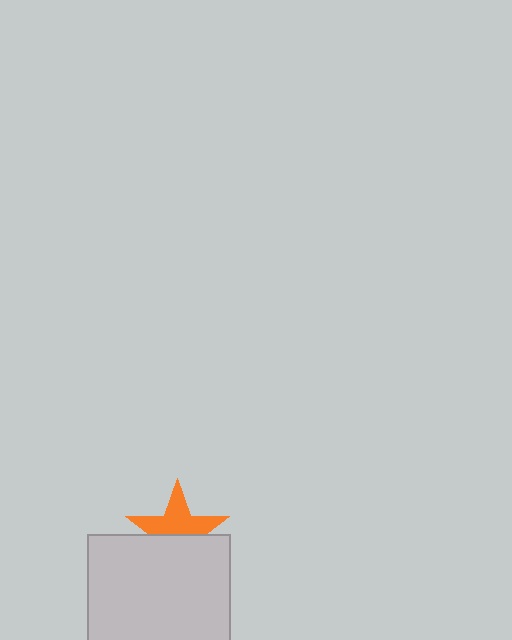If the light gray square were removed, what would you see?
You would see the complete orange star.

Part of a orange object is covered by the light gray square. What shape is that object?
It is a star.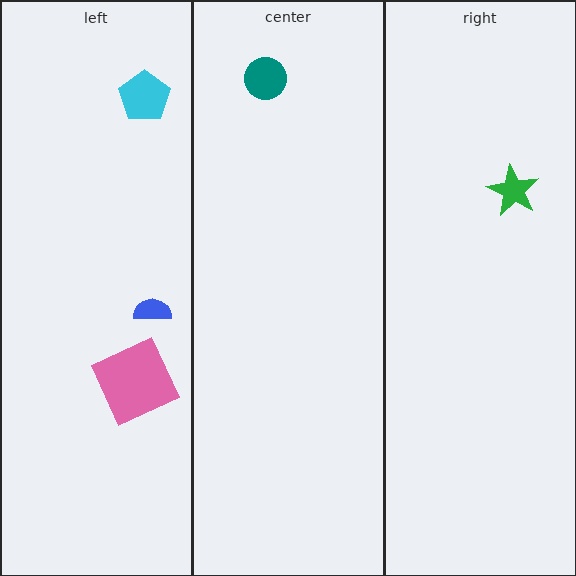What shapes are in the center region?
The teal circle.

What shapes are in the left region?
The blue semicircle, the pink square, the cyan pentagon.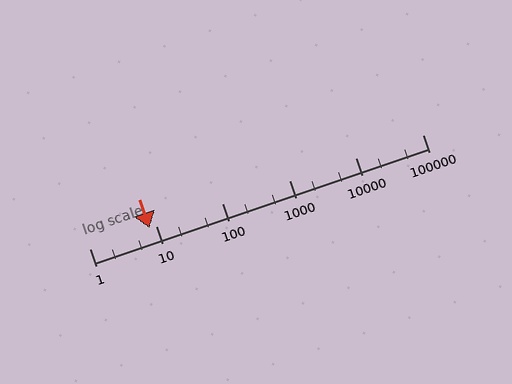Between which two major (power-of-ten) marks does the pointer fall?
The pointer is between 1 and 10.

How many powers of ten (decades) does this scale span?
The scale spans 5 decades, from 1 to 100000.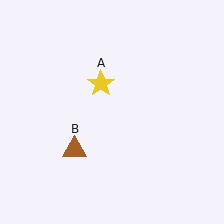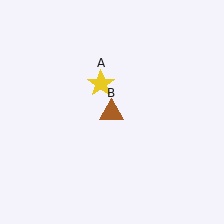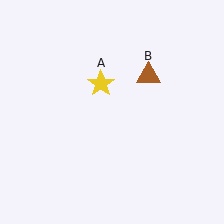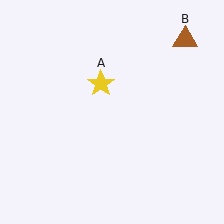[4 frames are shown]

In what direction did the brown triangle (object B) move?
The brown triangle (object B) moved up and to the right.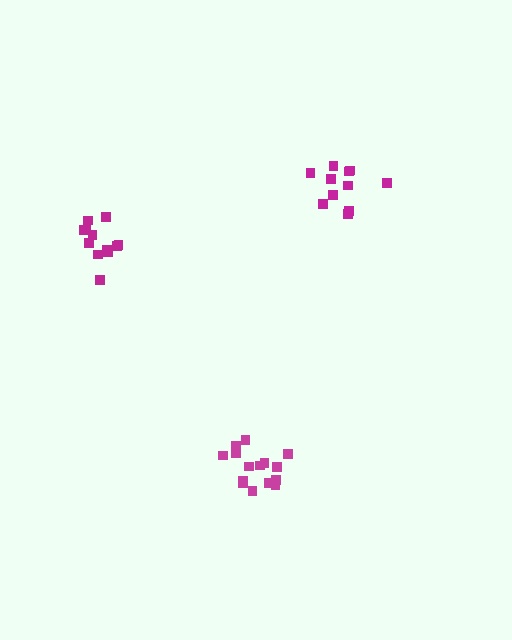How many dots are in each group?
Group 1: 15 dots, Group 2: 11 dots, Group 3: 12 dots (38 total).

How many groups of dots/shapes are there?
There are 3 groups.